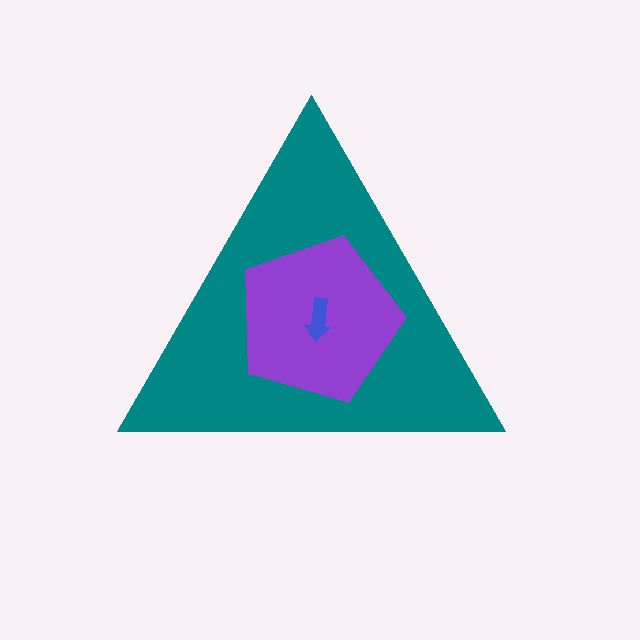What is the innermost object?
The blue arrow.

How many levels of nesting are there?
3.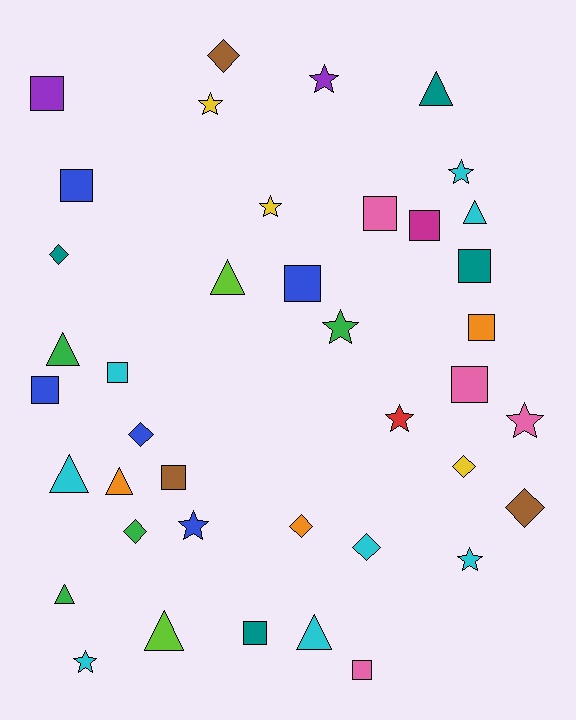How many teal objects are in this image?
There are 4 teal objects.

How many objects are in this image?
There are 40 objects.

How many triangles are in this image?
There are 9 triangles.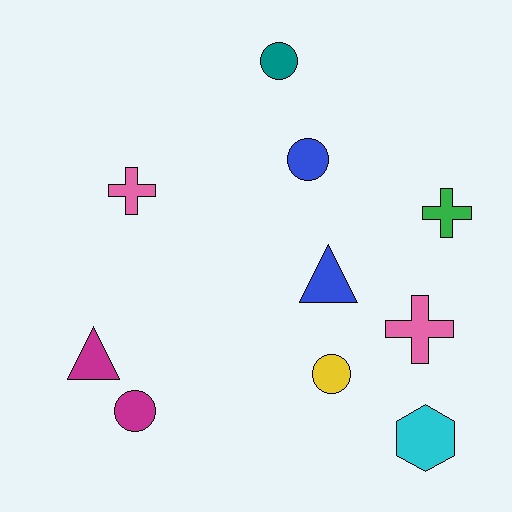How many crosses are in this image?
There are 3 crosses.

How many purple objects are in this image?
There are no purple objects.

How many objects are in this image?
There are 10 objects.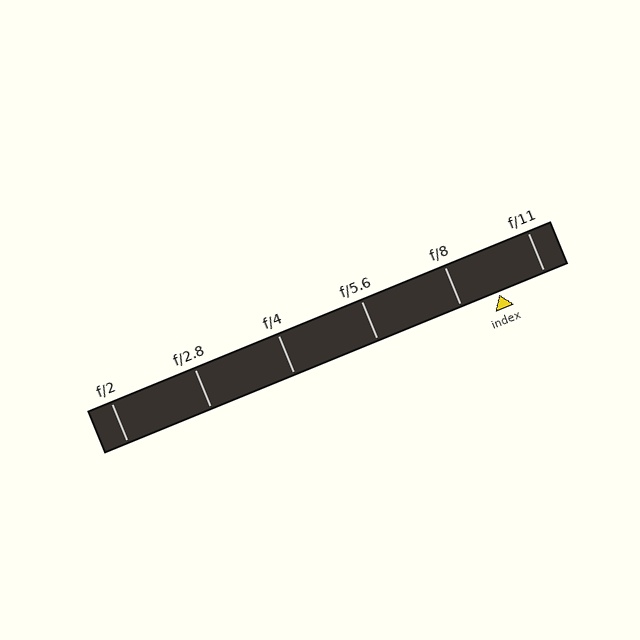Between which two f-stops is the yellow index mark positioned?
The index mark is between f/8 and f/11.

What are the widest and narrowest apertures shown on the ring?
The widest aperture shown is f/2 and the narrowest is f/11.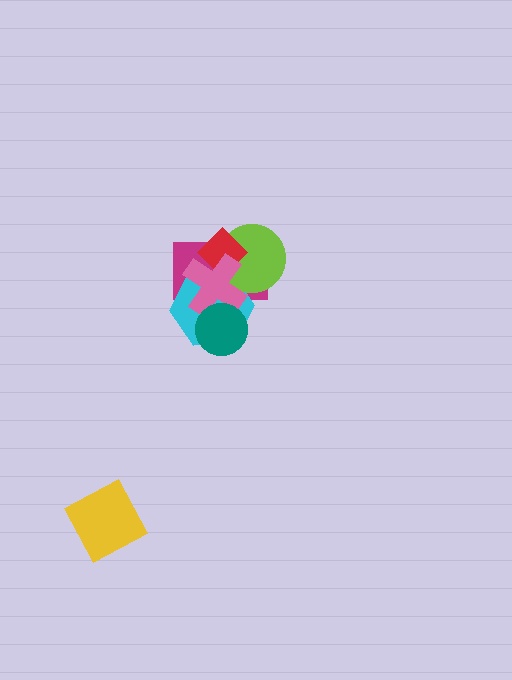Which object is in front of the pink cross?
The teal circle is in front of the pink cross.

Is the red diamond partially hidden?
Yes, it is partially covered by another shape.